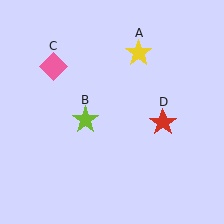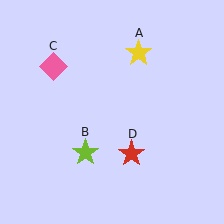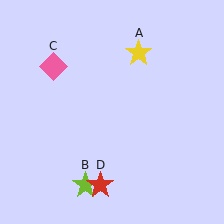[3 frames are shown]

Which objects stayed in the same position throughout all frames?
Yellow star (object A) and pink diamond (object C) remained stationary.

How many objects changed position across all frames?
2 objects changed position: lime star (object B), red star (object D).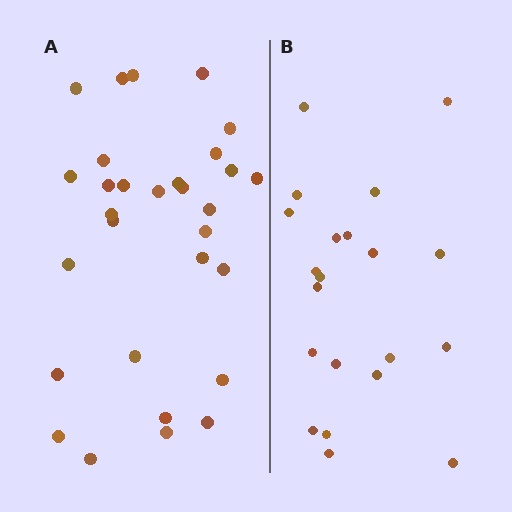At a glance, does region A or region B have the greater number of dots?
Region A (the left region) has more dots.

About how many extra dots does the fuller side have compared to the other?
Region A has roughly 8 or so more dots than region B.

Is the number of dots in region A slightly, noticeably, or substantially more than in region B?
Region A has noticeably more, but not dramatically so. The ratio is roughly 1.4 to 1.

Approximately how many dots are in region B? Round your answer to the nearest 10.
About 20 dots. (The exact count is 21, which rounds to 20.)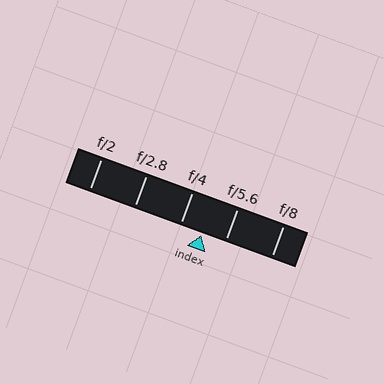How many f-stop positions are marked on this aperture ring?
There are 5 f-stop positions marked.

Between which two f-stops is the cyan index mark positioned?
The index mark is between f/4 and f/5.6.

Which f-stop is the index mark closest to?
The index mark is closest to f/4.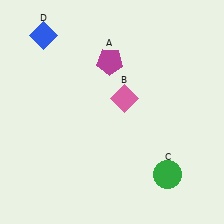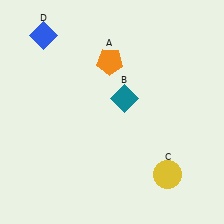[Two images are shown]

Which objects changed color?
A changed from magenta to orange. B changed from pink to teal. C changed from green to yellow.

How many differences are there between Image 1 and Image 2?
There are 3 differences between the two images.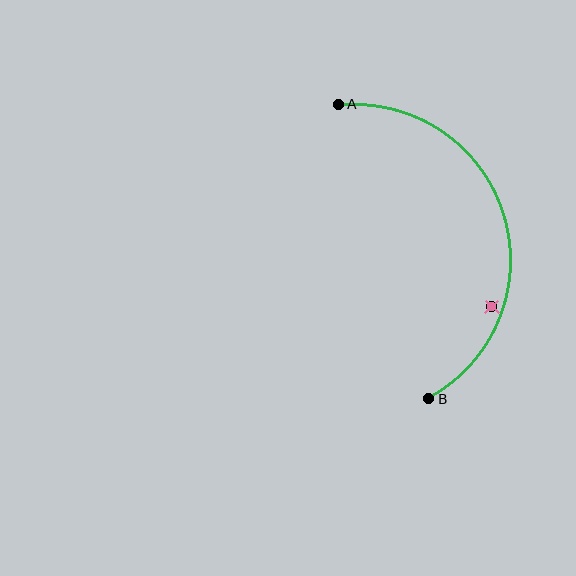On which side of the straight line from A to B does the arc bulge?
The arc bulges to the right of the straight line connecting A and B.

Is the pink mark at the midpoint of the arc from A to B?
No — the pink mark does not lie on the arc at all. It sits slightly inside the curve.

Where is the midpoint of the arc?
The arc midpoint is the point on the curve farthest from the straight line joining A and B. It sits to the right of that line.